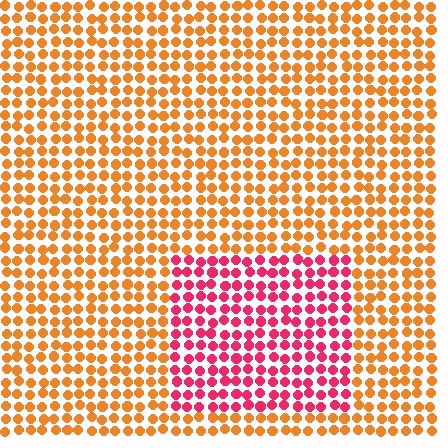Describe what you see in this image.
The image is filled with small orange elements in a uniform arrangement. A rectangle-shaped region is visible where the elements are tinted to a slightly different hue, forming a subtle color boundary.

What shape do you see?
I see a rectangle.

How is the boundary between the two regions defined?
The boundary is defined purely by a slight shift in hue (about 48 degrees). Spacing, size, and orientation are identical on both sides.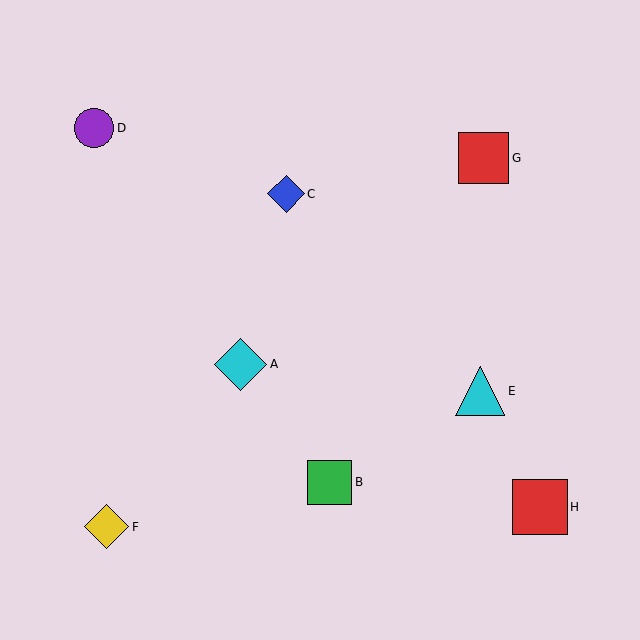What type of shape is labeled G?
Shape G is a red square.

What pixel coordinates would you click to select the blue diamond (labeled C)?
Click at (286, 194) to select the blue diamond C.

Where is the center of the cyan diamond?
The center of the cyan diamond is at (241, 364).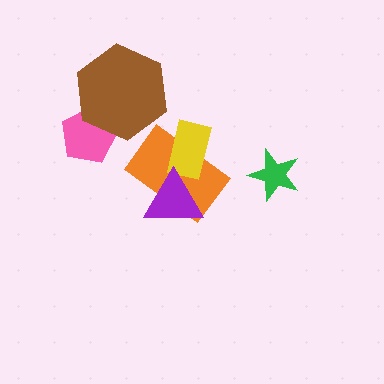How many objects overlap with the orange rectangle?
2 objects overlap with the orange rectangle.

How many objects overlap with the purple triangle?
2 objects overlap with the purple triangle.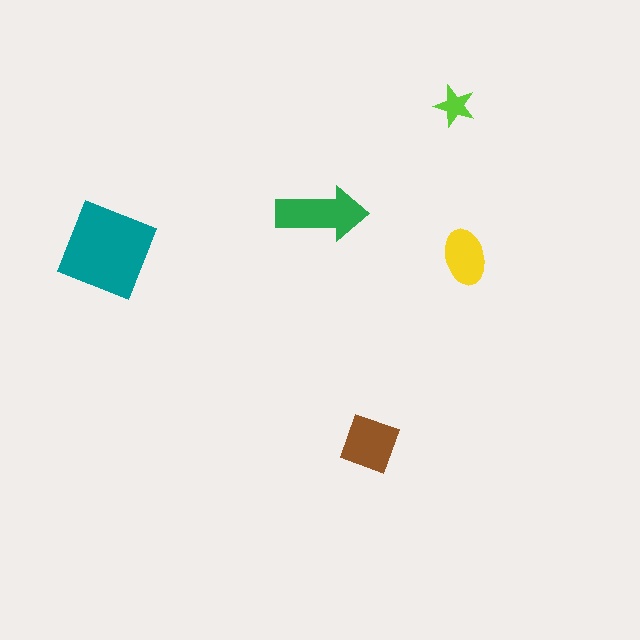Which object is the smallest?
The lime star.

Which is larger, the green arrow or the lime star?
The green arrow.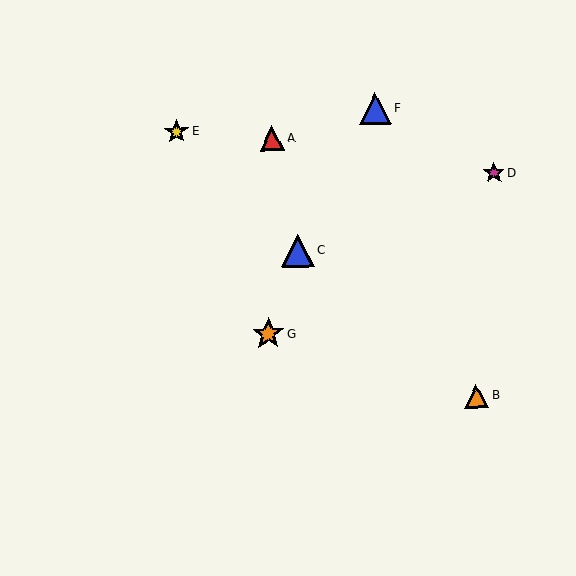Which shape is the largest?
The blue triangle (labeled C) is the largest.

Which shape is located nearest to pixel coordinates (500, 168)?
The magenta star (labeled D) at (494, 173) is nearest to that location.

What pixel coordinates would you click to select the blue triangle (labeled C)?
Click at (298, 251) to select the blue triangle C.